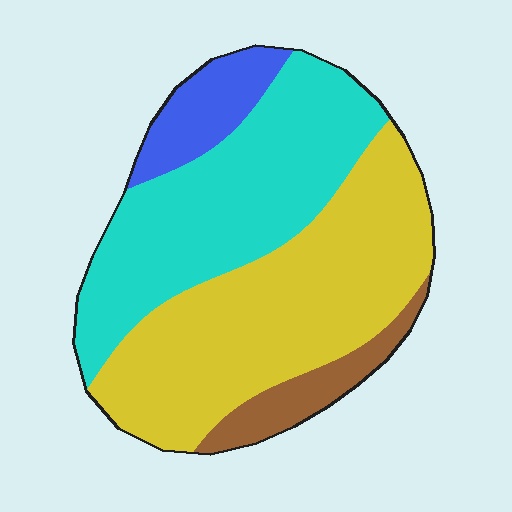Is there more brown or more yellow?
Yellow.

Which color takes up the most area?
Yellow, at roughly 45%.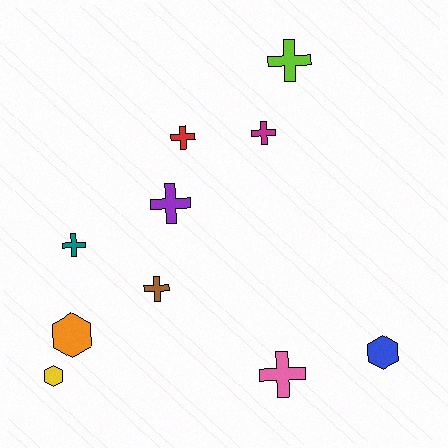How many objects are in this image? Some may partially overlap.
There are 10 objects.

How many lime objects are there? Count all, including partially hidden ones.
There is 1 lime object.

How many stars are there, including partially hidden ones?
There are no stars.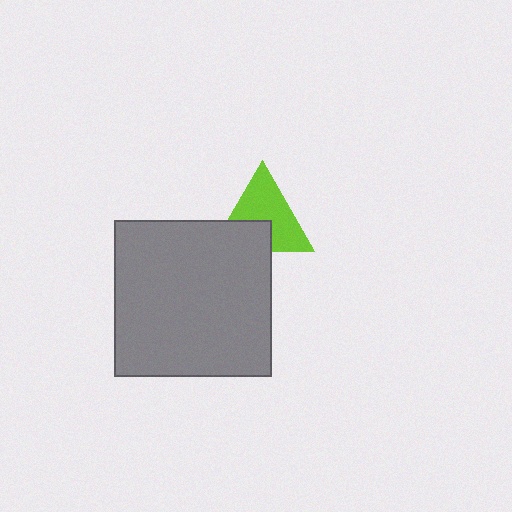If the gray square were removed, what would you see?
You would see the complete lime triangle.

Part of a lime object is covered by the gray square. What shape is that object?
It is a triangle.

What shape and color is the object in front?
The object in front is a gray square.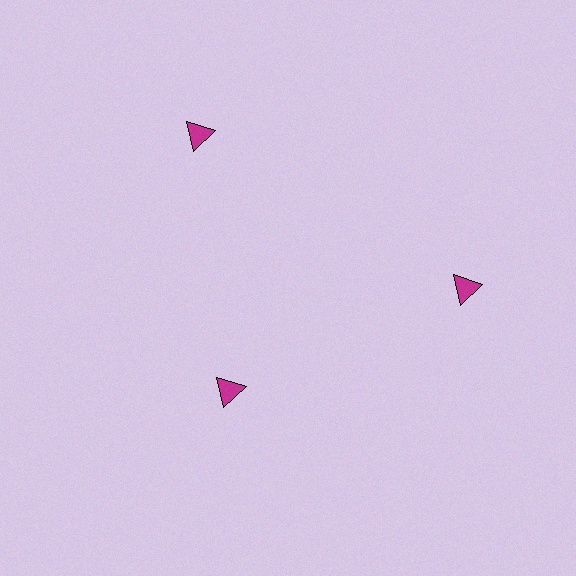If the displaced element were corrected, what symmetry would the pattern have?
It would have 3-fold rotational symmetry — the pattern would map onto itself every 120 degrees.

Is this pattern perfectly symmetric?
No. The 3 magenta triangles are arranged in a ring, but one element near the 7 o'clock position is pulled inward toward the center, breaking the 3-fold rotational symmetry.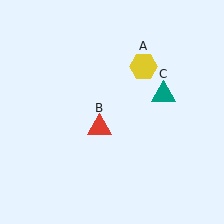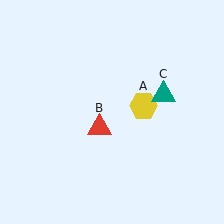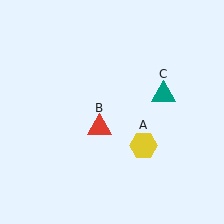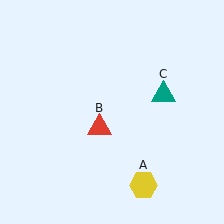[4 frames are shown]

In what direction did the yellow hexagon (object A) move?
The yellow hexagon (object A) moved down.